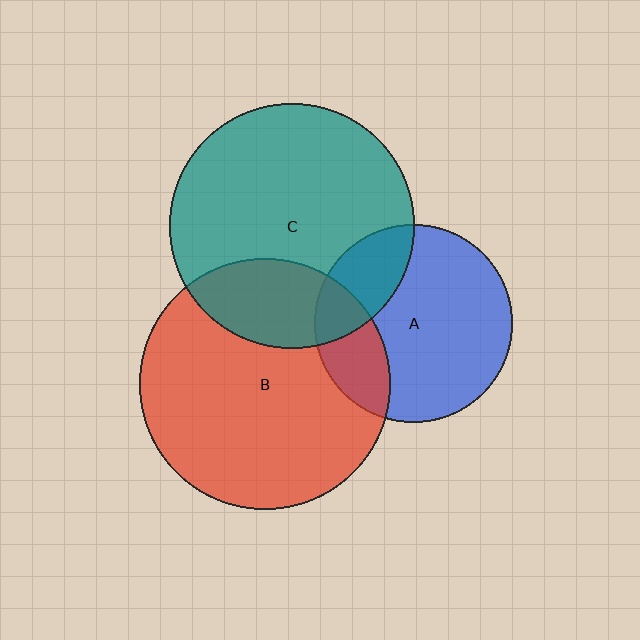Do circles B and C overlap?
Yes.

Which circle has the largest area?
Circle B (red).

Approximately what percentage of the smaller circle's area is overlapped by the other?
Approximately 25%.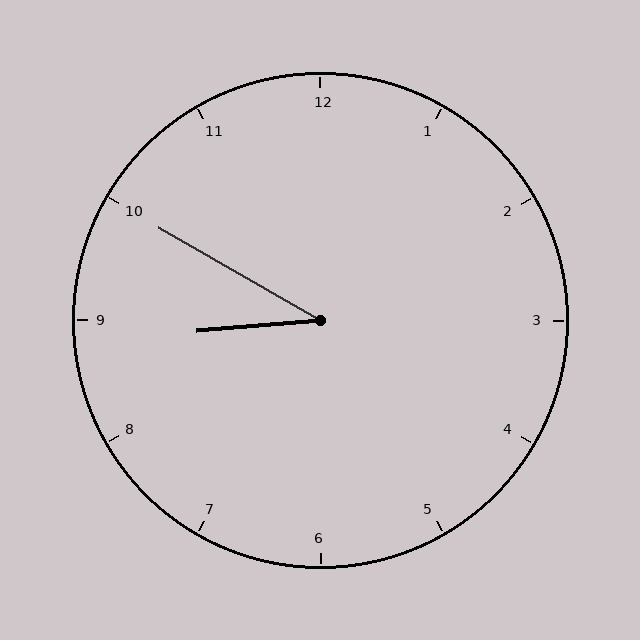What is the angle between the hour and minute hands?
Approximately 35 degrees.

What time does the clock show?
8:50.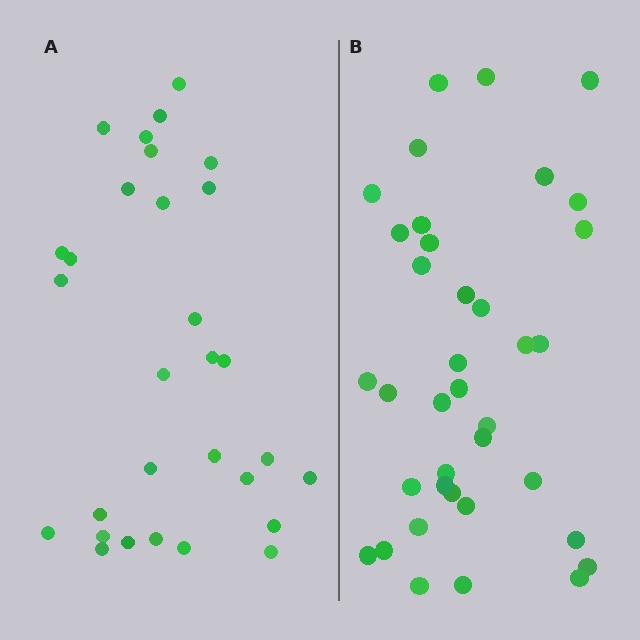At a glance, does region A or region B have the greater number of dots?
Region B (the right region) has more dots.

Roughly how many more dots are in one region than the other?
Region B has roughly 8 or so more dots than region A.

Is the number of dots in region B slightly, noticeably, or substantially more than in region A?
Region B has only slightly more — the two regions are fairly close. The ratio is roughly 1.2 to 1.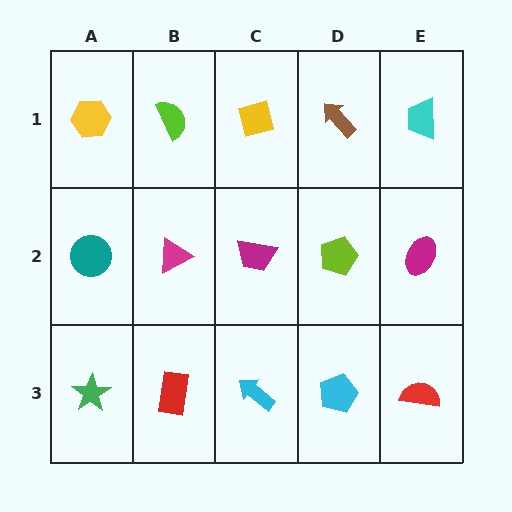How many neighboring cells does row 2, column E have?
3.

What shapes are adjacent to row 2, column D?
A brown arrow (row 1, column D), a cyan pentagon (row 3, column D), a magenta trapezoid (row 2, column C), a magenta ellipse (row 2, column E).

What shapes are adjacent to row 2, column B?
A lime semicircle (row 1, column B), a red rectangle (row 3, column B), a teal circle (row 2, column A), a magenta trapezoid (row 2, column C).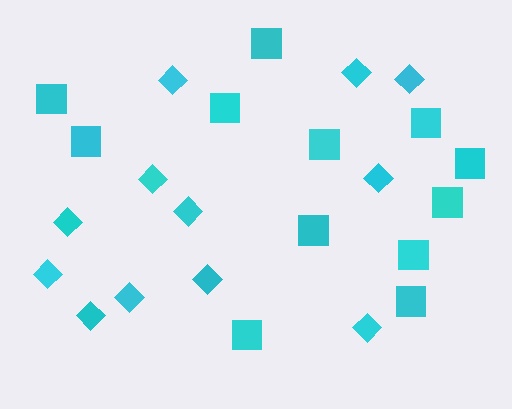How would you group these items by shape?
There are 2 groups: one group of squares (12) and one group of diamonds (12).